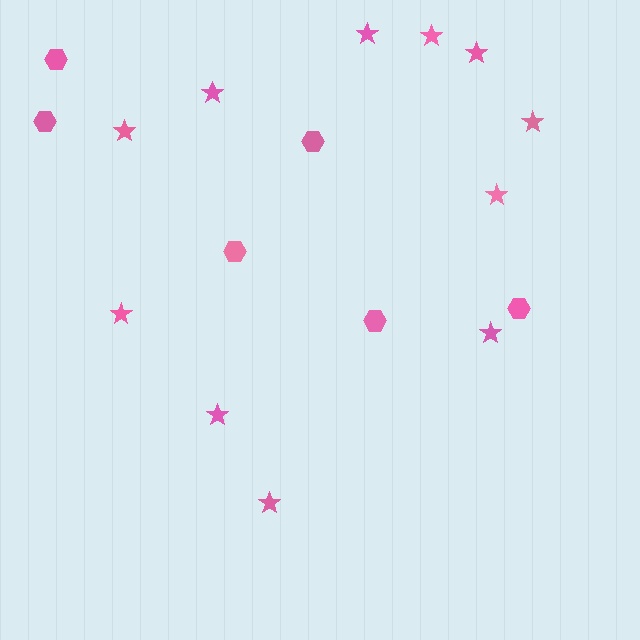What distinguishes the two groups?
There are 2 groups: one group of stars (11) and one group of hexagons (6).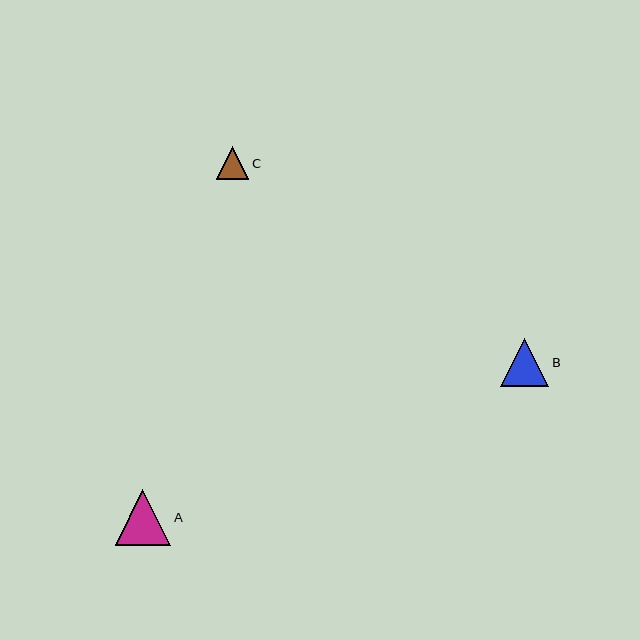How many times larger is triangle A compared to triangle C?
Triangle A is approximately 1.7 times the size of triangle C.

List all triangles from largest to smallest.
From largest to smallest: A, B, C.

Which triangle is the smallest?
Triangle C is the smallest with a size of approximately 33 pixels.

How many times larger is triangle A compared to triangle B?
Triangle A is approximately 1.2 times the size of triangle B.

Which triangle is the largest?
Triangle A is the largest with a size of approximately 55 pixels.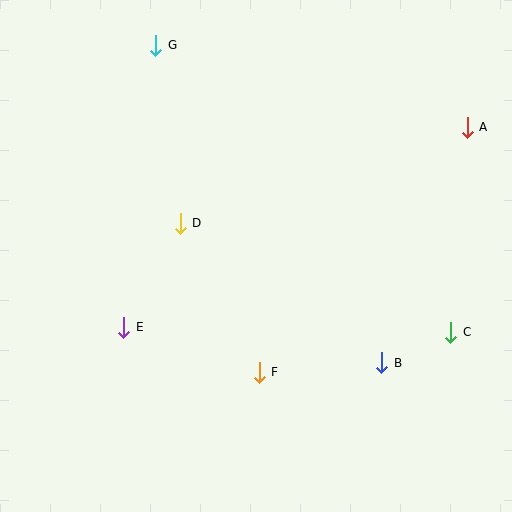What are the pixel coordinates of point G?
Point G is at (156, 45).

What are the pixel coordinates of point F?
Point F is at (259, 372).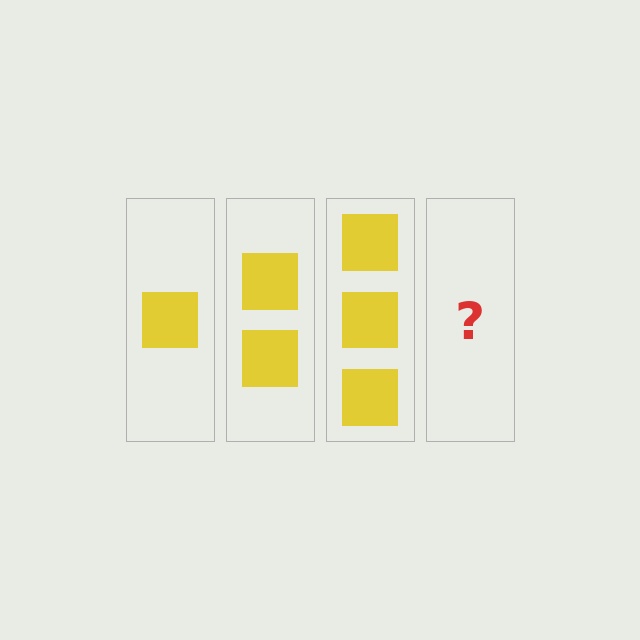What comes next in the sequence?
The next element should be 4 squares.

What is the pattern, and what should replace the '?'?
The pattern is that each step adds one more square. The '?' should be 4 squares.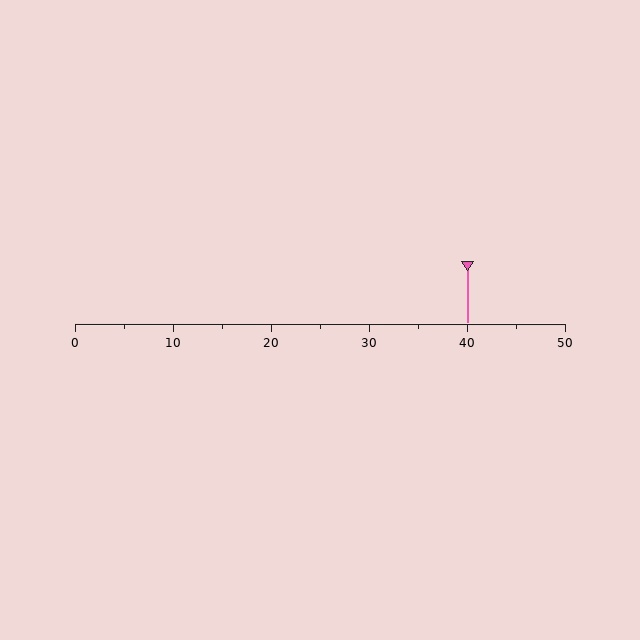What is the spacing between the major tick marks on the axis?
The major ticks are spaced 10 apart.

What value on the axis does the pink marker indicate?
The marker indicates approximately 40.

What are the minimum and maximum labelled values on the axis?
The axis runs from 0 to 50.